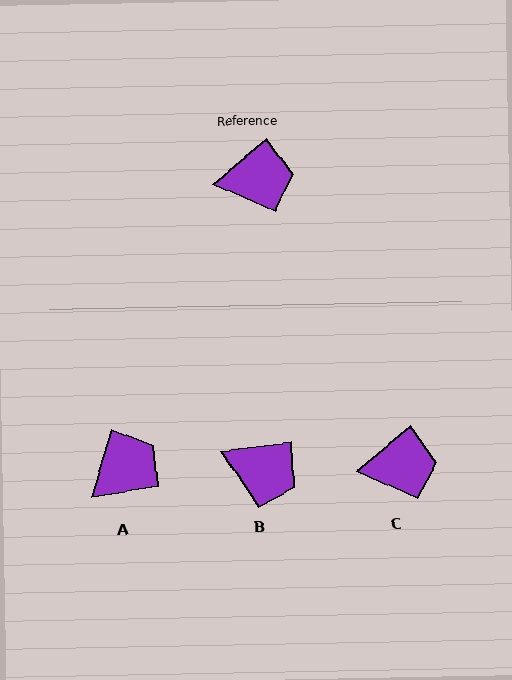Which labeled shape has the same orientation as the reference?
C.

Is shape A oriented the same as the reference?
No, it is off by about 34 degrees.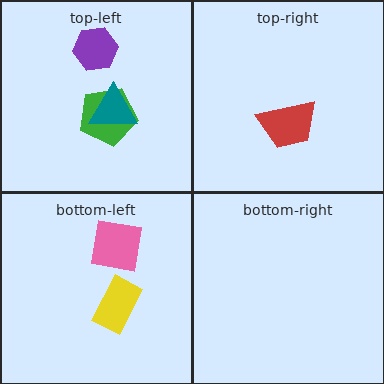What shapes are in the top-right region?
The red trapezoid.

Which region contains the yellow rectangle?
The bottom-left region.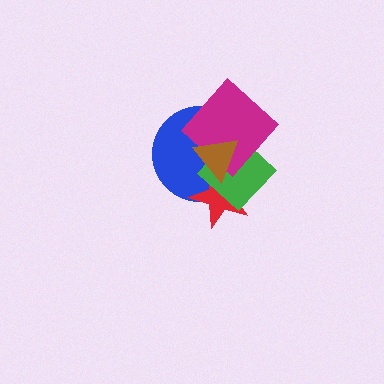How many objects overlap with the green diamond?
4 objects overlap with the green diamond.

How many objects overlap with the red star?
4 objects overlap with the red star.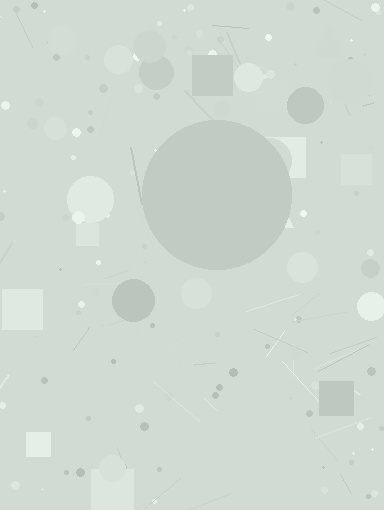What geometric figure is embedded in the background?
A circle is embedded in the background.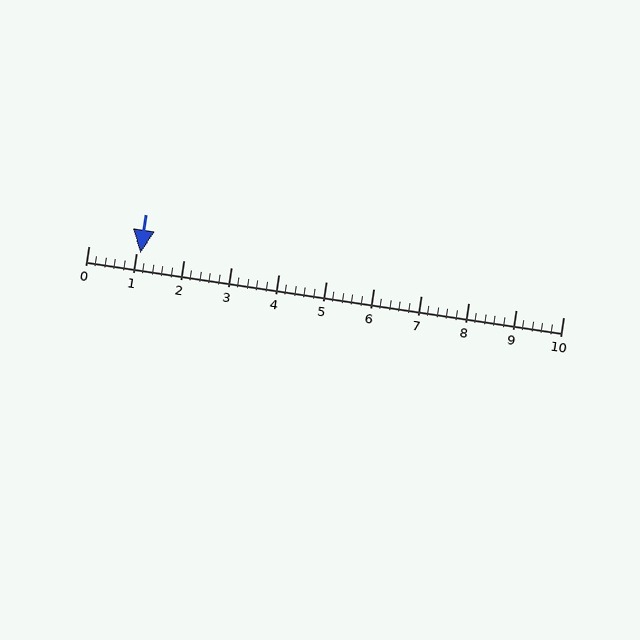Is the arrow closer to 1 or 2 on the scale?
The arrow is closer to 1.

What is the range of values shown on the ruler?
The ruler shows values from 0 to 10.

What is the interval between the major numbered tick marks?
The major tick marks are spaced 1 units apart.